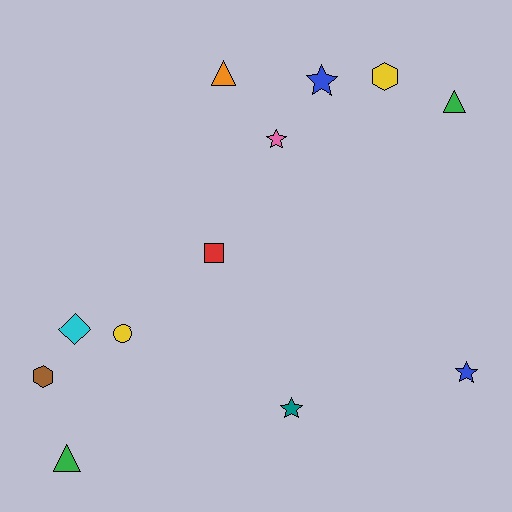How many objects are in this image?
There are 12 objects.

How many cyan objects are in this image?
There is 1 cyan object.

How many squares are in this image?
There is 1 square.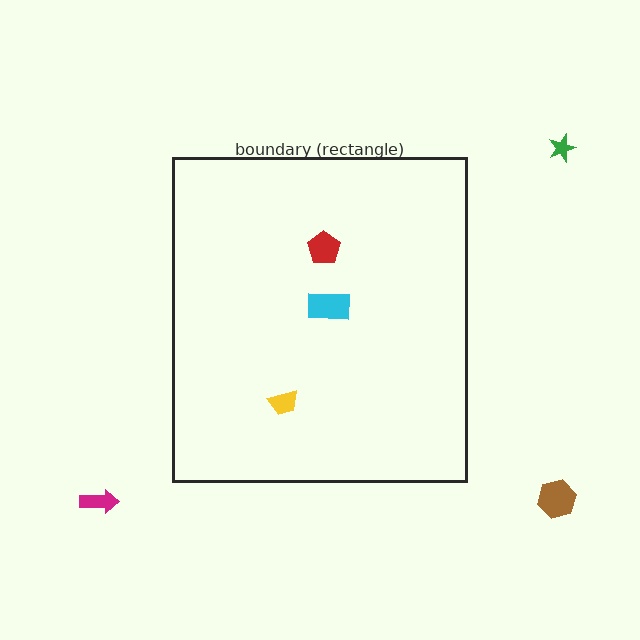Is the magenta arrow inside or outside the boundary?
Outside.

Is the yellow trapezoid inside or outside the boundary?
Inside.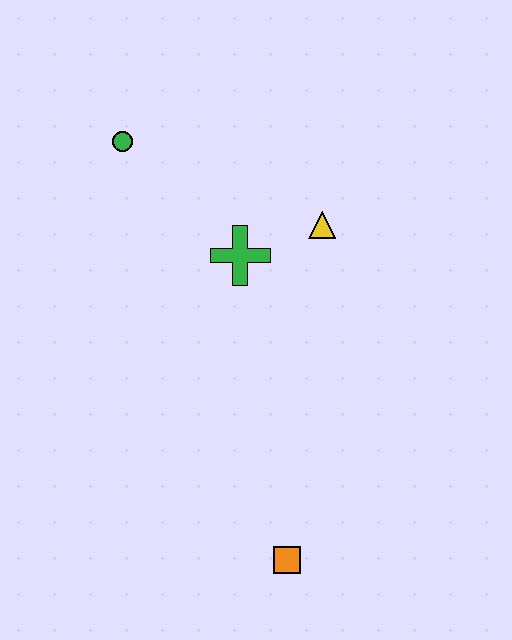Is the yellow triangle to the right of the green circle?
Yes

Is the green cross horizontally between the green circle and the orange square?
Yes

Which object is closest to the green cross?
The yellow triangle is closest to the green cross.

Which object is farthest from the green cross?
The orange square is farthest from the green cross.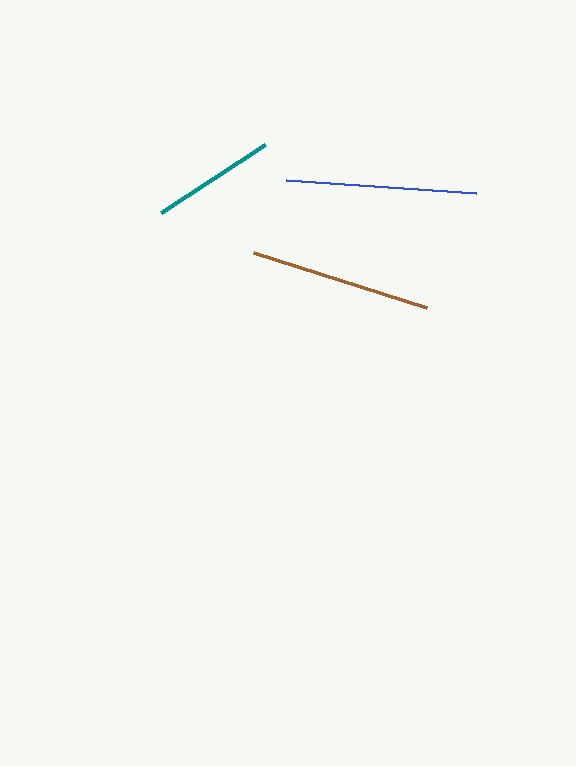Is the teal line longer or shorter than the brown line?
The brown line is longer than the teal line.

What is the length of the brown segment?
The brown segment is approximately 182 pixels long.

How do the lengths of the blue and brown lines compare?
The blue and brown lines are approximately the same length.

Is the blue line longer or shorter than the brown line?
The blue line is longer than the brown line.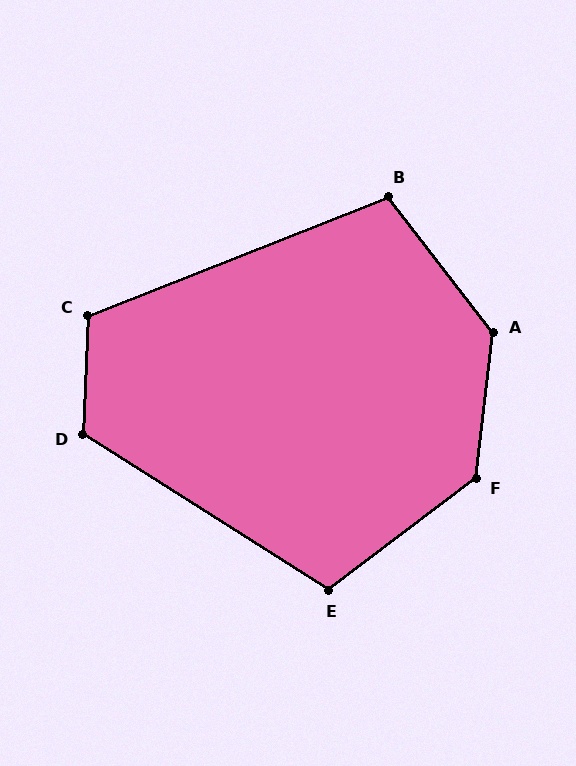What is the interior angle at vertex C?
Approximately 114 degrees (obtuse).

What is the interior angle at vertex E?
Approximately 110 degrees (obtuse).